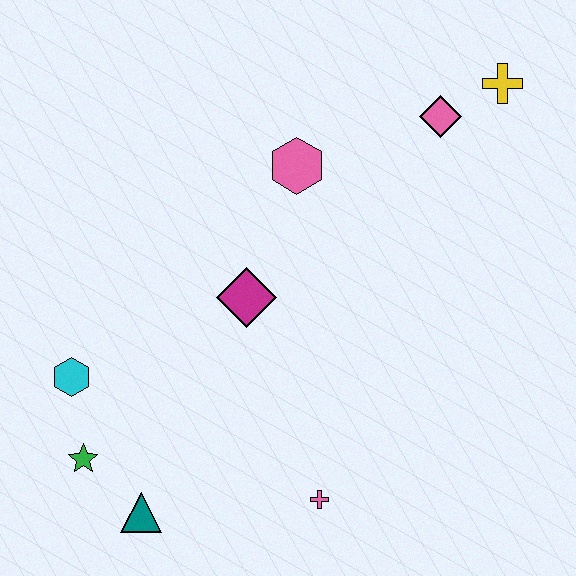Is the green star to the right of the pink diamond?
No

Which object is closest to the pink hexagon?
The magenta diamond is closest to the pink hexagon.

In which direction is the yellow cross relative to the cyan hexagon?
The yellow cross is to the right of the cyan hexagon.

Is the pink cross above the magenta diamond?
No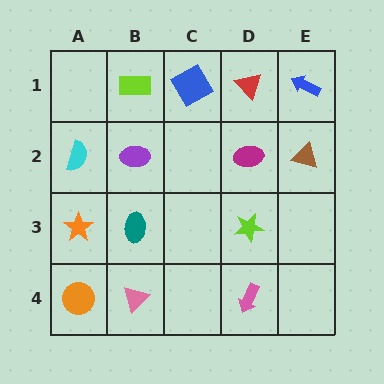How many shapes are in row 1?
4 shapes.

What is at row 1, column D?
A red triangle.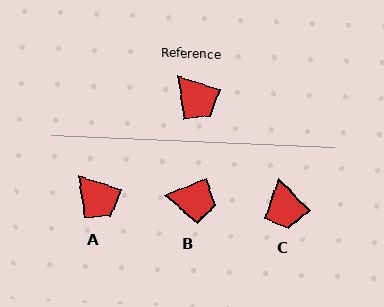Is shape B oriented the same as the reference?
No, it is off by about 40 degrees.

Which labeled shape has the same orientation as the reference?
A.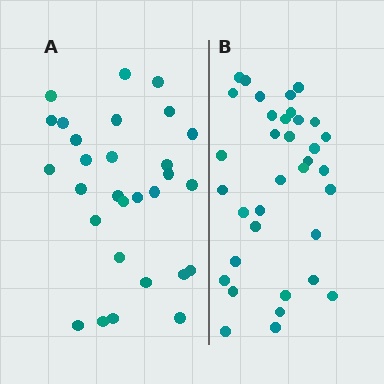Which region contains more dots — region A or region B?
Region B (the right region) has more dots.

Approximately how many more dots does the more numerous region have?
Region B has about 6 more dots than region A.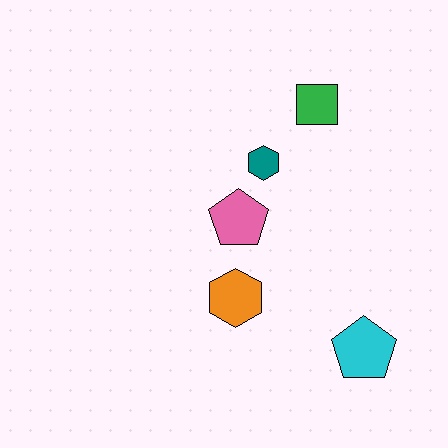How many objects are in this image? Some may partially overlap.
There are 5 objects.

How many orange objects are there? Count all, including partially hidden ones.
There is 1 orange object.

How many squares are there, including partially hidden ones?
There is 1 square.